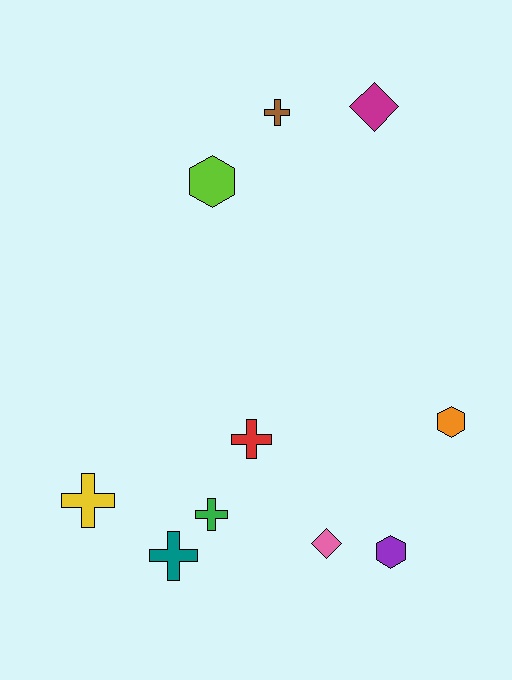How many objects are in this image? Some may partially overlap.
There are 10 objects.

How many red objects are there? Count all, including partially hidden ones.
There is 1 red object.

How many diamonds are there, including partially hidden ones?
There are 2 diamonds.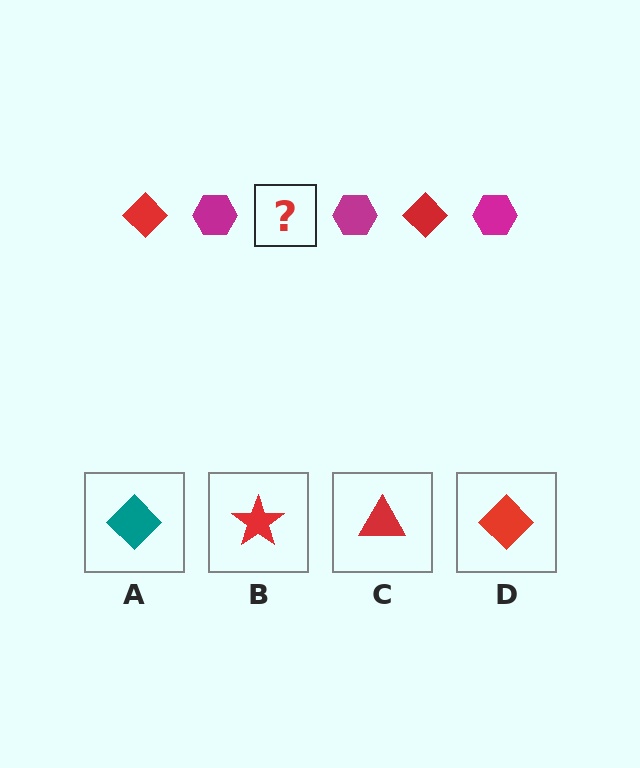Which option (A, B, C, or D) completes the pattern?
D.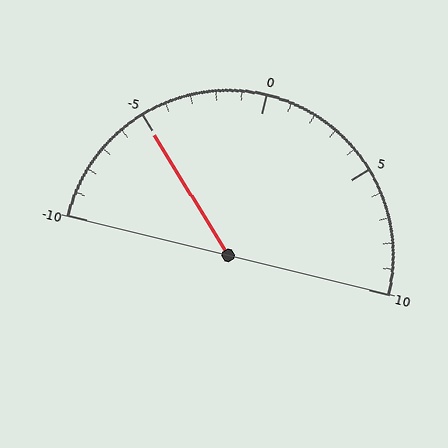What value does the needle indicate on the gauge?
The needle indicates approximately -5.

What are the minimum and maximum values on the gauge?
The gauge ranges from -10 to 10.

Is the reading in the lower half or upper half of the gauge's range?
The reading is in the lower half of the range (-10 to 10).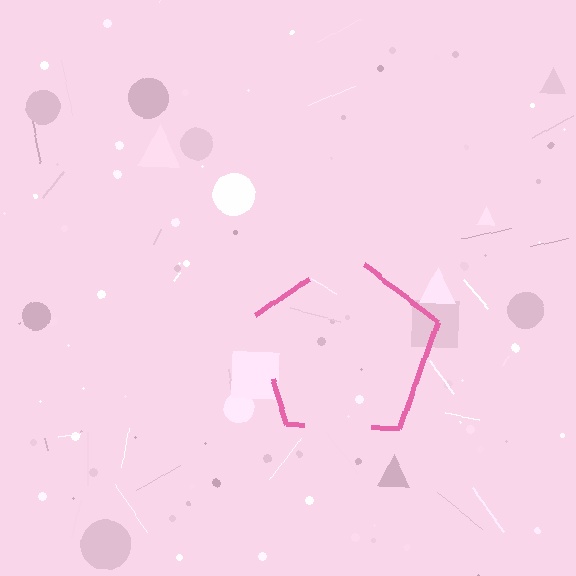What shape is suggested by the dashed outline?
The dashed outline suggests a pentagon.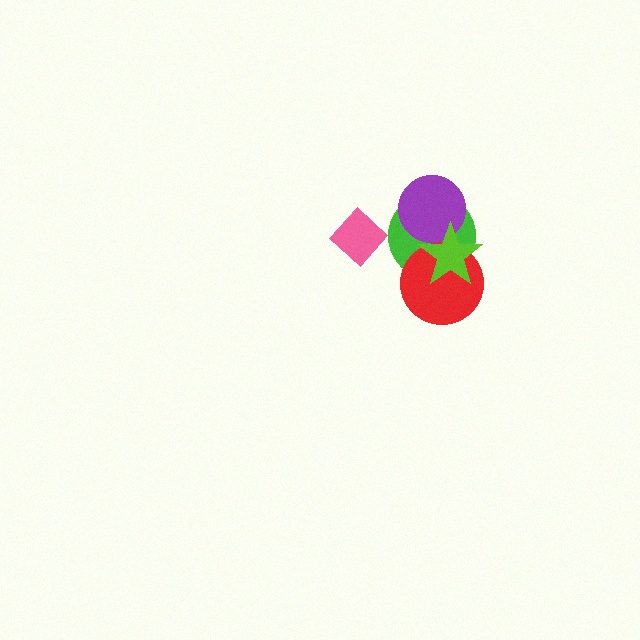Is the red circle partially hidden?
Yes, it is partially covered by another shape.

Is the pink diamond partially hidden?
No, no other shape covers it.